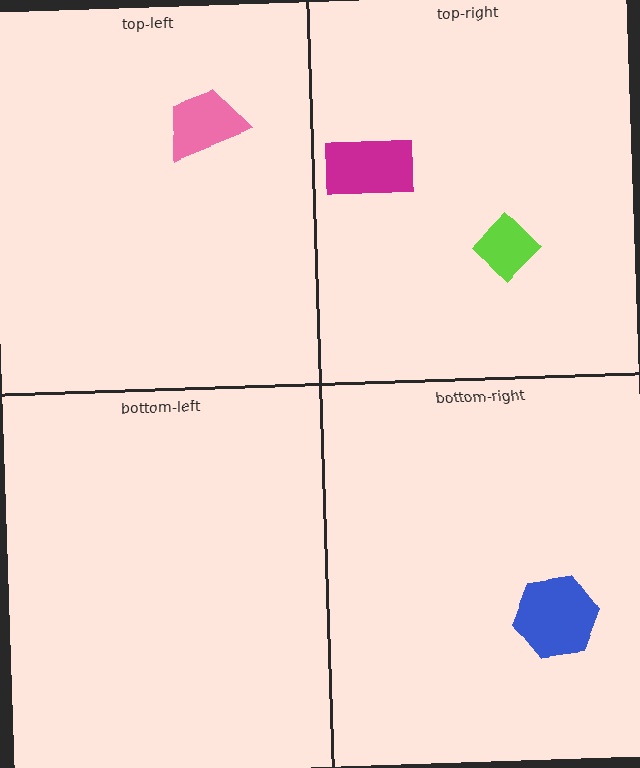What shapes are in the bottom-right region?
The blue hexagon.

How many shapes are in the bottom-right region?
1.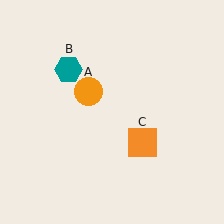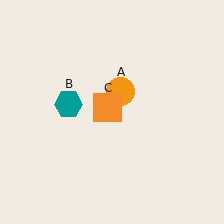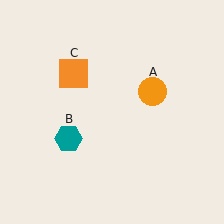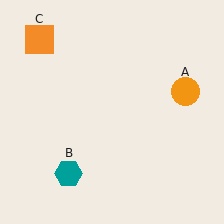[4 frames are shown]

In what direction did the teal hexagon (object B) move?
The teal hexagon (object B) moved down.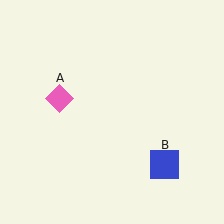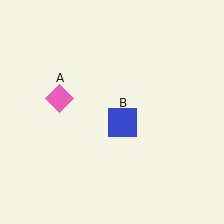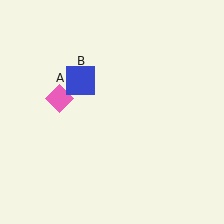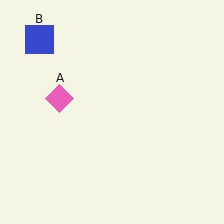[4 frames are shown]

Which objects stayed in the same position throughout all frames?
Pink diamond (object A) remained stationary.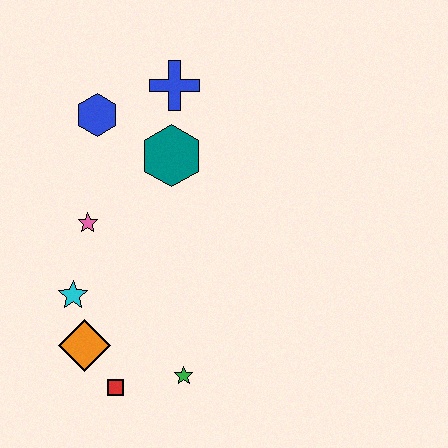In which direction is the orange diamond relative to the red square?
The orange diamond is above the red square.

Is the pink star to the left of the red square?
Yes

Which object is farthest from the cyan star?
The blue cross is farthest from the cyan star.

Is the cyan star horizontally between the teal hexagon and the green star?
No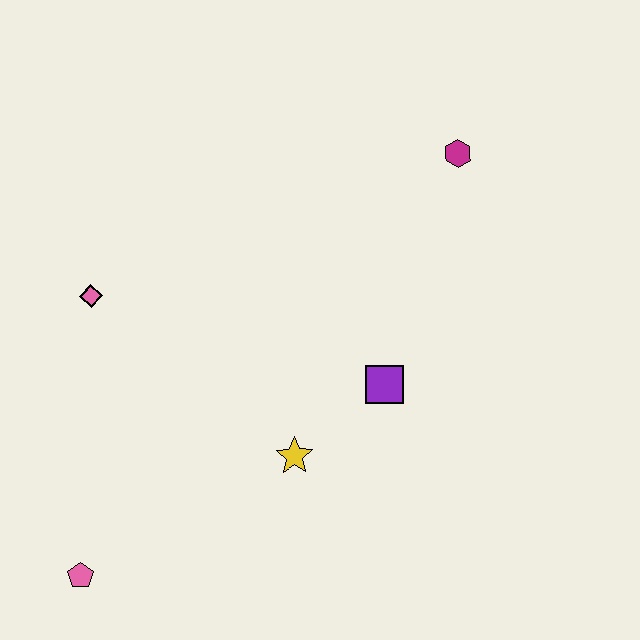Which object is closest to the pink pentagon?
The yellow star is closest to the pink pentagon.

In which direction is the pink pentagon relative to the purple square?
The pink pentagon is to the left of the purple square.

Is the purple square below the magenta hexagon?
Yes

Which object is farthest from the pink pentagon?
The magenta hexagon is farthest from the pink pentagon.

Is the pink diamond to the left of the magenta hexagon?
Yes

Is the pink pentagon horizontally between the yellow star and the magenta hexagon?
No